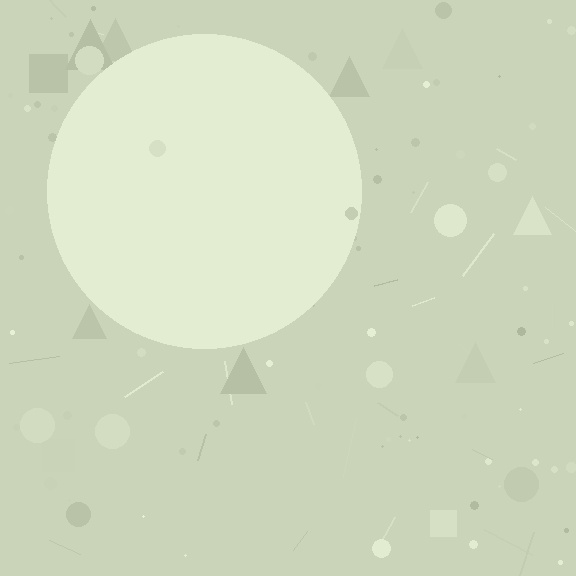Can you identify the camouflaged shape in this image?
The camouflaged shape is a circle.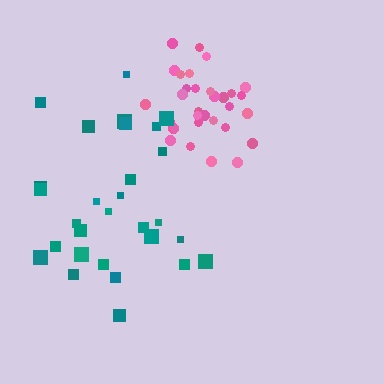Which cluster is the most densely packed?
Pink.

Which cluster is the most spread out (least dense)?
Teal.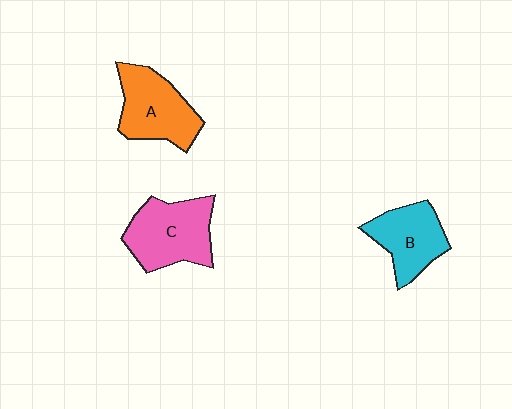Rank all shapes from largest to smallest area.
From largest to smallest: C (pink), A (orange), B (cyan).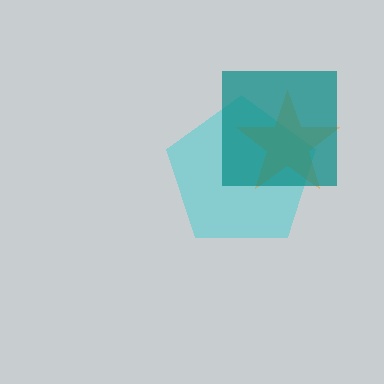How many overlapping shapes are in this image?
There are 3 overlapping shapes in the image.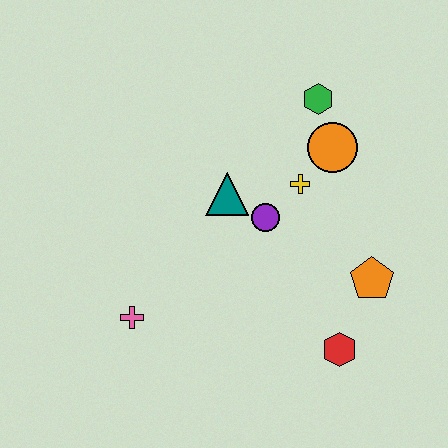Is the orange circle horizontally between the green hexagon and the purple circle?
No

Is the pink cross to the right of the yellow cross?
No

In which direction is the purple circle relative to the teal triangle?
The purple circle is to the right of the teal triangle.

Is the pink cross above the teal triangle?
No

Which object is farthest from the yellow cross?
The pink cross is farthest from the yellow cross.